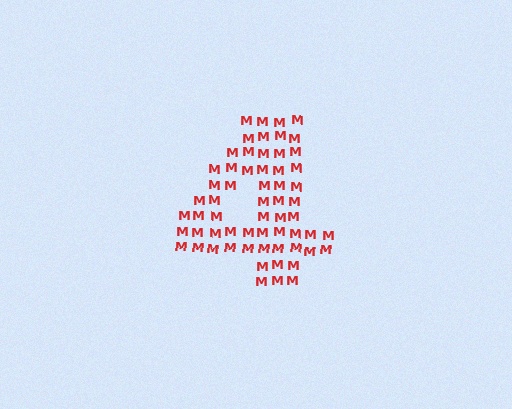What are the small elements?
The small elements are letter M's.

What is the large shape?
The large shape is the digit 4.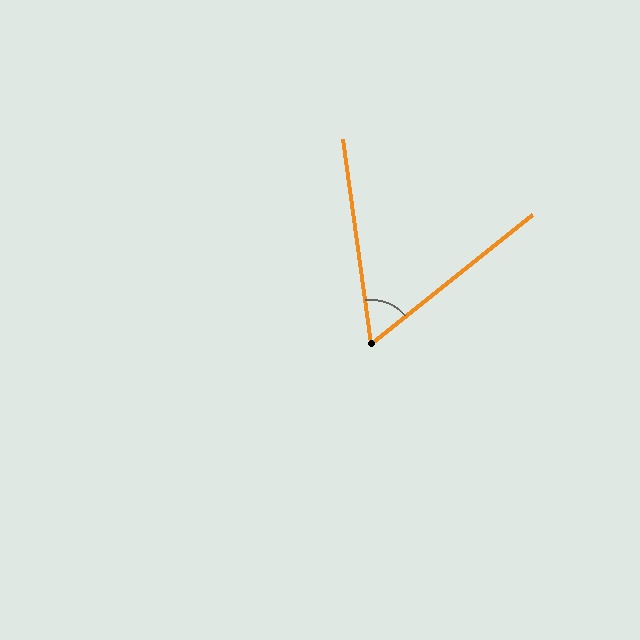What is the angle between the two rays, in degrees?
Approximately 59 degrees.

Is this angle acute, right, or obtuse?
It is acute.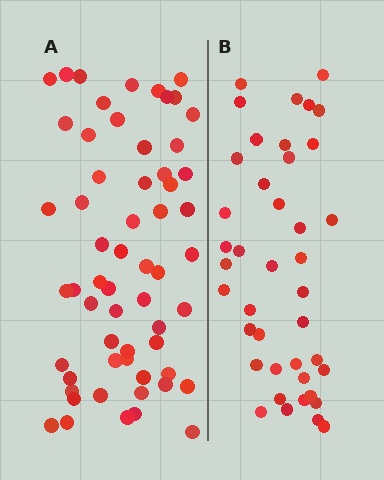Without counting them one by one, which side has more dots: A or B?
Region A (the left region) has more dots.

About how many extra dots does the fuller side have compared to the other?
Region A has approximately 20 more dots than region B.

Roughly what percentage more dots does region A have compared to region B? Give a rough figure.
About 45% more.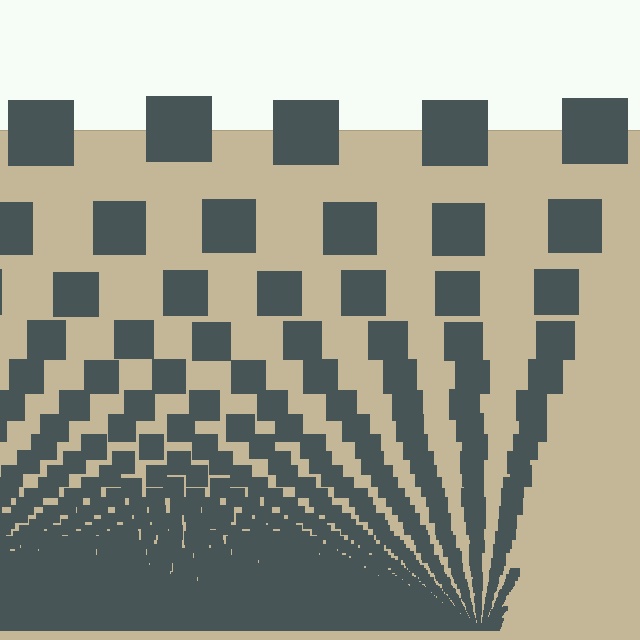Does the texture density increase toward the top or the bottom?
Density increases toward the bottom.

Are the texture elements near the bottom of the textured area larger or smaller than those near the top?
Smaller. The gradient is inverted — elements near the bottom are smaller and denser.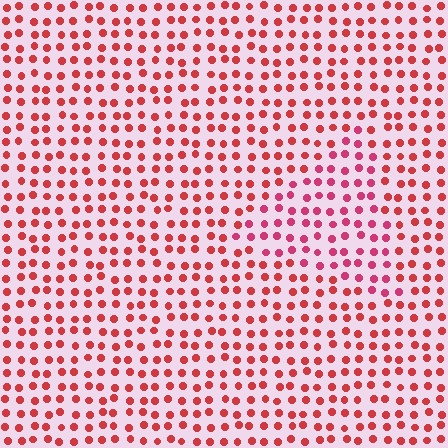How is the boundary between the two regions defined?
The boundary is defined purely by a slight shift in hue (about 21 degrees). Spacing, size, and orientation are identical on both sides.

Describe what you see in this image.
The image is filled with small red elements in a uniform arrangement. A triangle-shaped region is visible where the elements are tinted to a slightly different hue, forming a subtle color boundary.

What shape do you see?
I see a triangle.